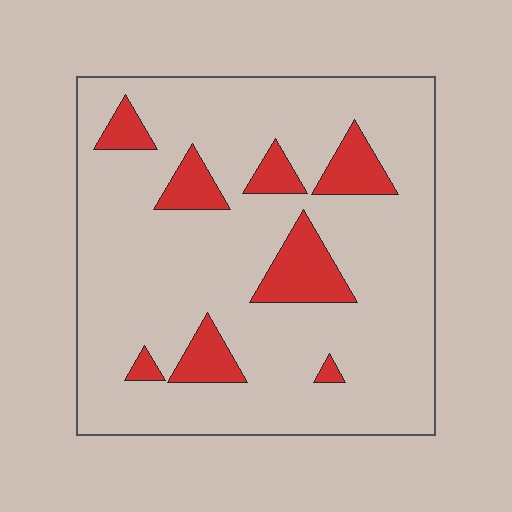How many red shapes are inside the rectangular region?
8.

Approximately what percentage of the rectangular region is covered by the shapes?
Approximately 15%.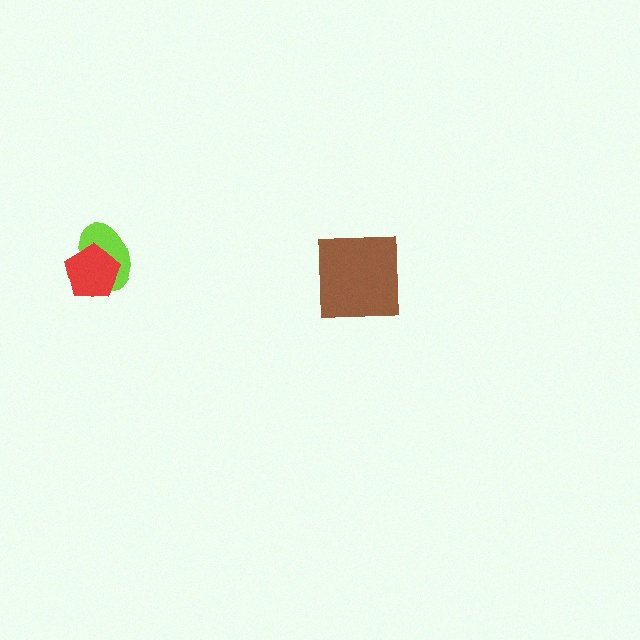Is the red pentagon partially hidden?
No, no other shape covers it.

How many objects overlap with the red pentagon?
1 object overlaps with the red pentagon.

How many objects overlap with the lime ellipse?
1 object overlaps with the lime ellipse.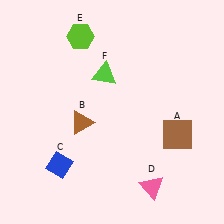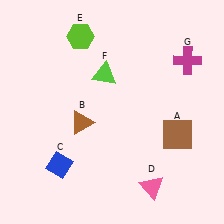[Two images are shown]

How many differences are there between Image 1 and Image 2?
There is 1 difference between the two images.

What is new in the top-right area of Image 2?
A magenta cross (G) was added in the top-right area of Image 2.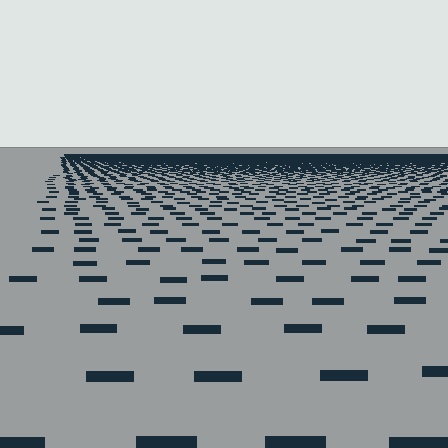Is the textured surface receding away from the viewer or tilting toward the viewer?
The surface is receding away from the viewer. Texture elements get smaller and denser toward the top.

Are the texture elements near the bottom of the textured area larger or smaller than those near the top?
Larger. Near the bottom, elements are closer to the viewer and appear at a bigger on-screen size.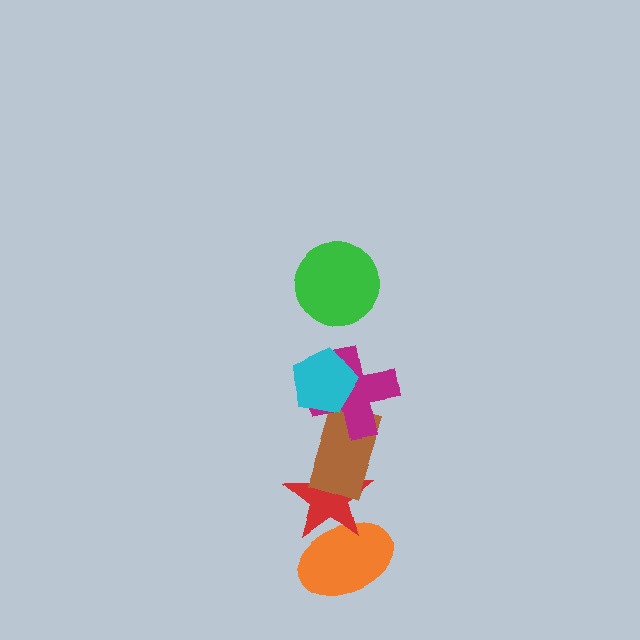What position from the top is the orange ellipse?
The orange ellipse is 6th from the top.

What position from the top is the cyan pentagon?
The cyan pentagon is 2nd from the top.